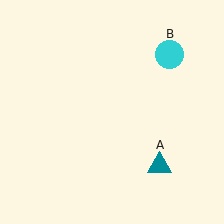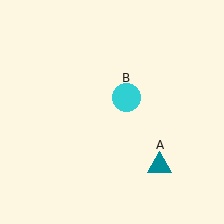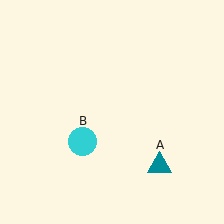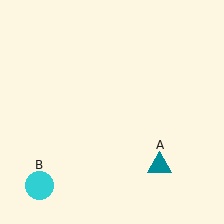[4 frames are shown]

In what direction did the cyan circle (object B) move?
The cyan circle (object B) moved down and to the left.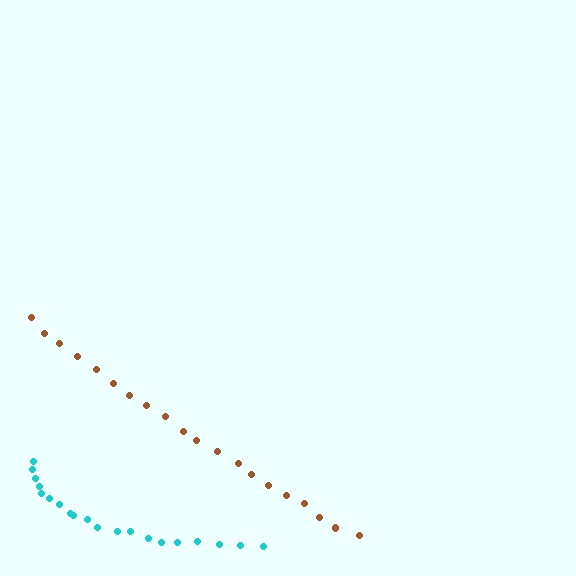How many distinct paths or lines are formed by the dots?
There are 2 distinct paths.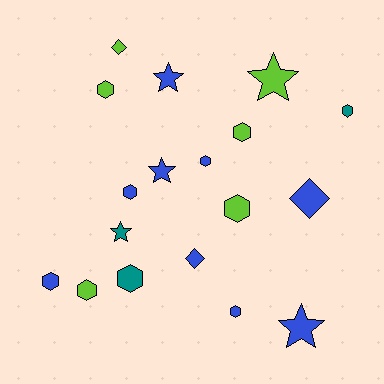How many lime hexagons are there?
There are 4 lime hexagons.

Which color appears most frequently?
Blue, with 9 objects.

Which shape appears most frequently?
Hexagon, with 10 objects.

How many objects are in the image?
There are 18 objects.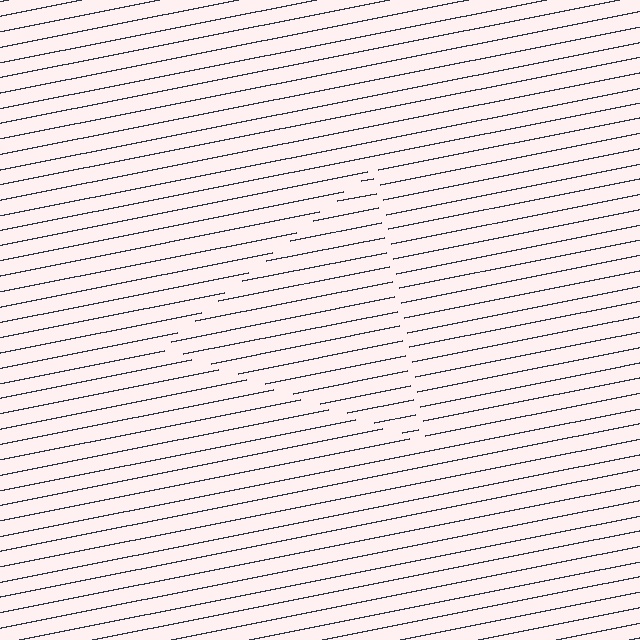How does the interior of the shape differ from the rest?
The interior of the shape contains the same grating, shifted by half a period — the contour is defined by the phase discontinuity where line-ends from the inner and outer gratings abut.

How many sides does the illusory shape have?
3 sides — the line-ends trace a triangle.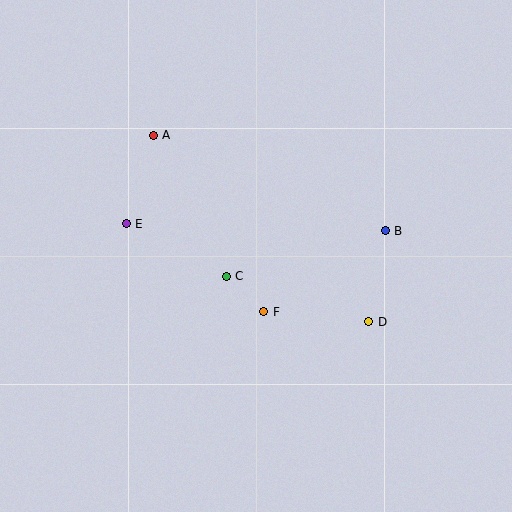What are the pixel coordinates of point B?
Point B is at (385, 231).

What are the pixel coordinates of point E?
Point E is at (126, 224).